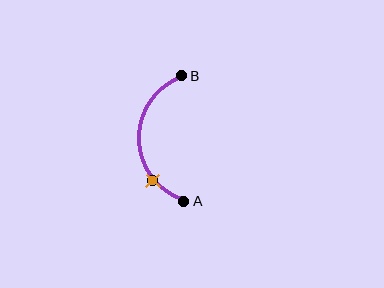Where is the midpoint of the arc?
The arc midpoint is the point on the curve farthest from the straight line joining A and B. It sits to the left of that line.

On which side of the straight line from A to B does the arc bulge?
The arc bulges to the left of the straight line connecting A and B.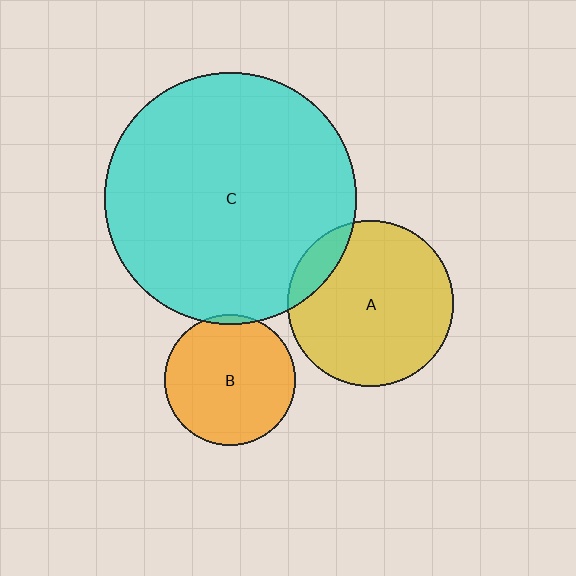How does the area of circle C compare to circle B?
Approximately 3.7 times.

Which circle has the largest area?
Circle C (cyan).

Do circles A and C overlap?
Yes.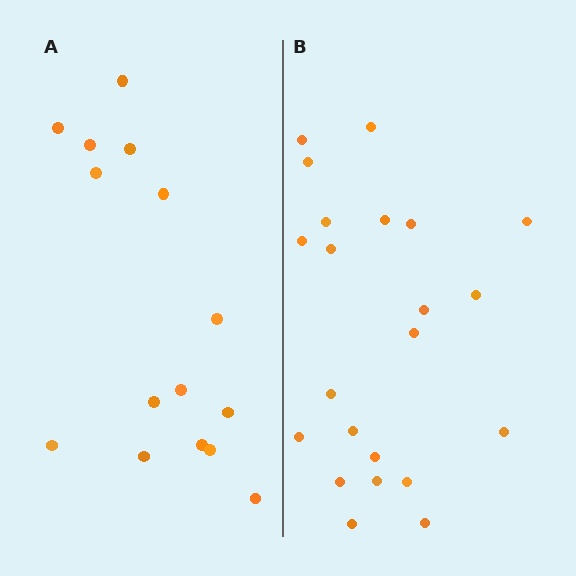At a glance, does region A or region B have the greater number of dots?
Region B (the right region) has more dots.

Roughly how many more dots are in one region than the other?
Region B has roughly 8 or so more dots than region A.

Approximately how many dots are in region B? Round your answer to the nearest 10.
About 20 dots. (The exact count is 22, which rounds to 20.)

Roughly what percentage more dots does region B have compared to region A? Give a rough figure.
About 45% more.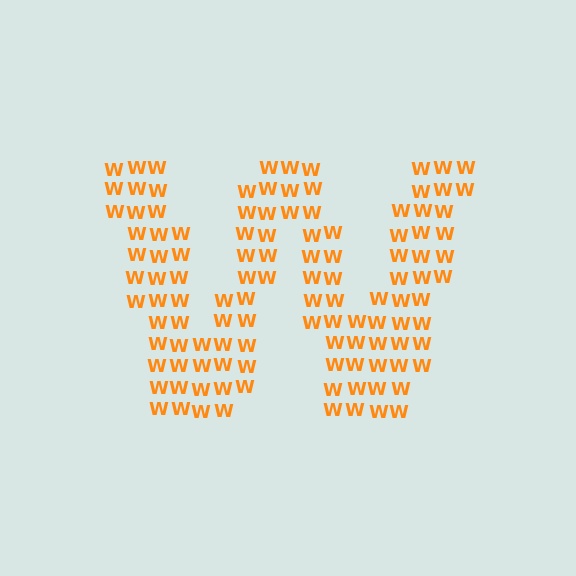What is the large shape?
The large shape is the letter W.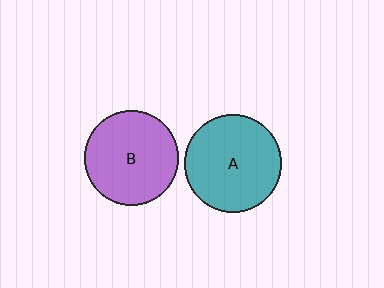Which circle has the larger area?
Circle A (teal).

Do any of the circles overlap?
No, none of the circles overlap.